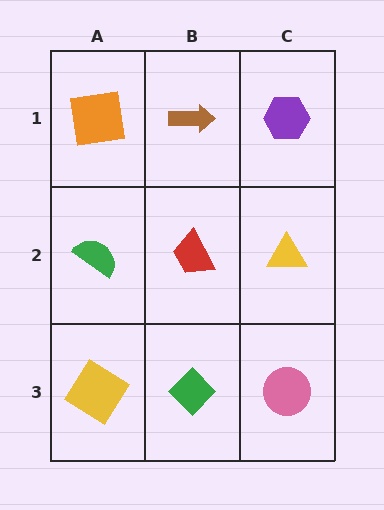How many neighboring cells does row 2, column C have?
3.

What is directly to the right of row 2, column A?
A red trapezoid.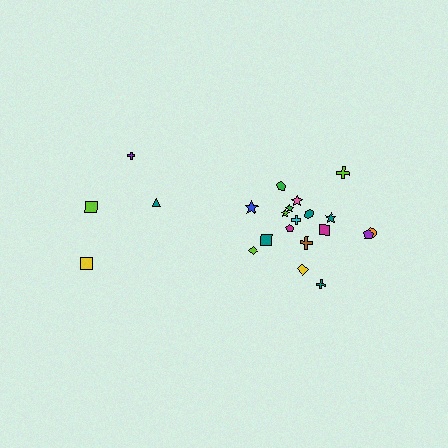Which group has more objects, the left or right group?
The right group.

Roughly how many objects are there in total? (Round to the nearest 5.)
Roughly 20 objects in total.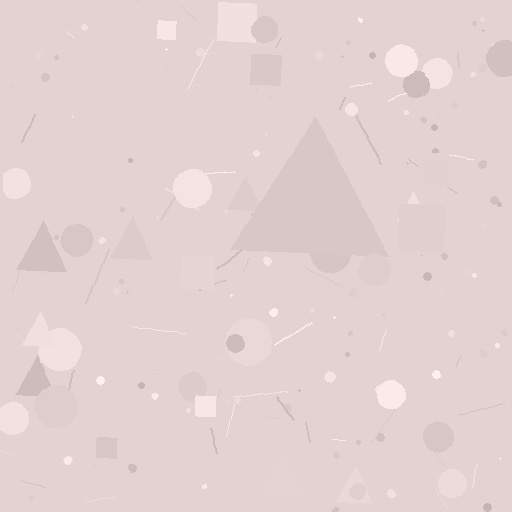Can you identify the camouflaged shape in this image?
The camouflaged shape is a triangle.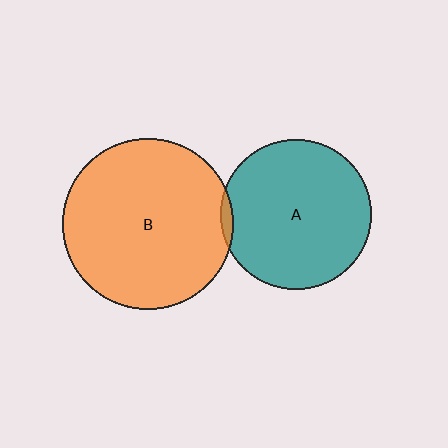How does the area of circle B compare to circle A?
Approximately 1.3 times.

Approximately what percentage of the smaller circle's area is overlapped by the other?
Approximately 5%.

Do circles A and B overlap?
Yes.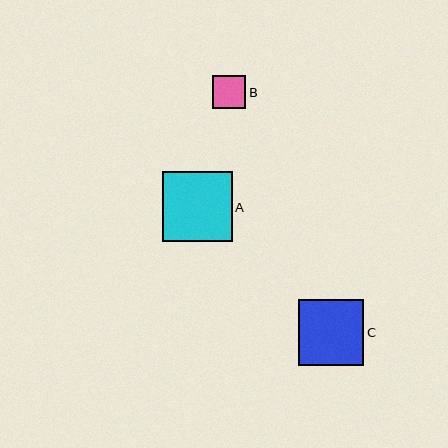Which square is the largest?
Square A is the largest with a size of approximately 70 pixels.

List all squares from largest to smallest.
From largest to smallest: A, C, B.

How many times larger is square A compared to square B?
Square A is approximately 2.1 times the size of square B.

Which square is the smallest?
Square B is the smallest with a size of approximately 33 pixels.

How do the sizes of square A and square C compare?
Square A and square C are approximately the same size.